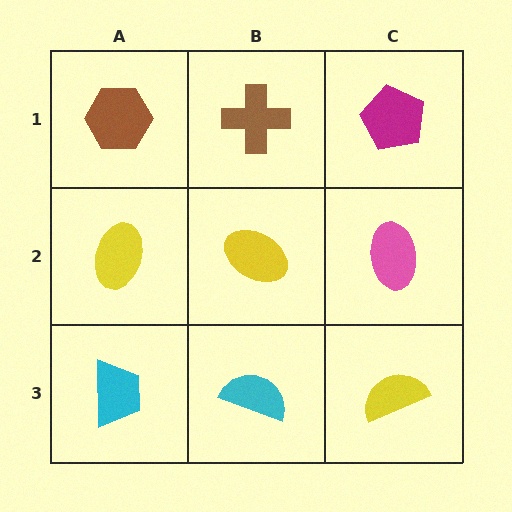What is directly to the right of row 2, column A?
A yellow ellipse.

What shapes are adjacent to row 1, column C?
A pink ellipse (row 2, column C), a brown cross (row 1, column B).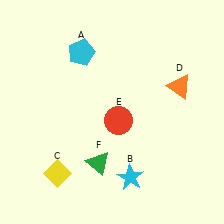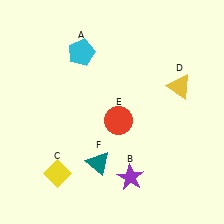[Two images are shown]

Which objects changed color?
B changed from cyan to purple. D changed from orange to yellow. F changed from green to teal.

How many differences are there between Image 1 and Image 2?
There are 3 differences between the two images.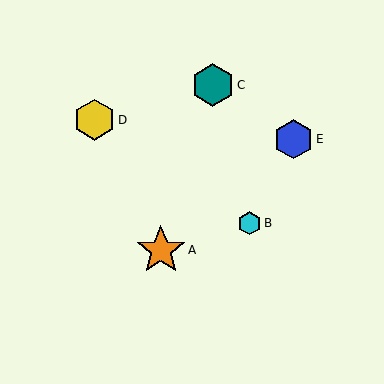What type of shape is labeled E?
Shape E is a blue hexagon.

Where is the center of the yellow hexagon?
The center of the yellow hexagon is at (94, 120).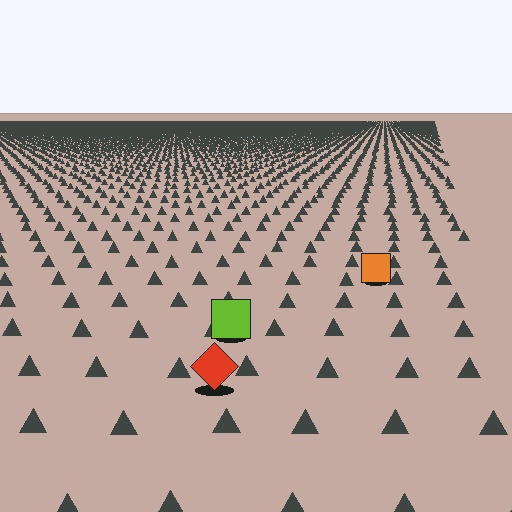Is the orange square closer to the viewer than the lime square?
No. The lime square is closer — you can tell from the texture gradient: the ground texture is coarser near it.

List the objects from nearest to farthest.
From nearest to farthest: the red diamond, the lime square, the orange square.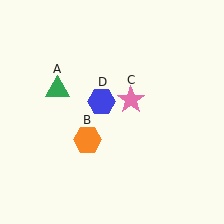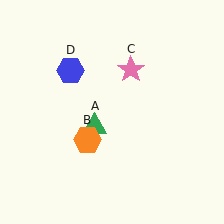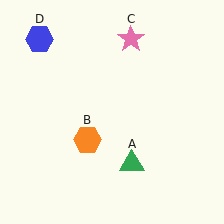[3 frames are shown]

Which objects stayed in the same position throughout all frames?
Orange hexagon (object B) remained stationary.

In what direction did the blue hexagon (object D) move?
The blue hexagon (object D) moved up and to the left.